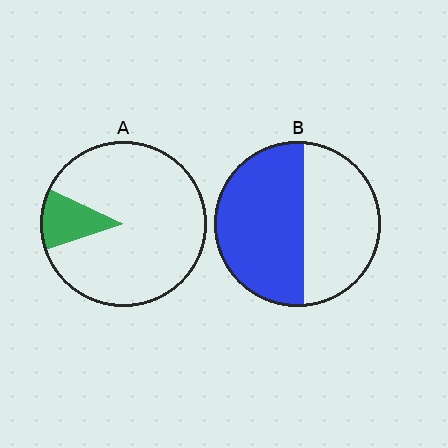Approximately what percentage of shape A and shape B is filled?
A is approximately 10% and B is approximately 55%.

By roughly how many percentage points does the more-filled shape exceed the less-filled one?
By roughly 45 percentage points (B over A).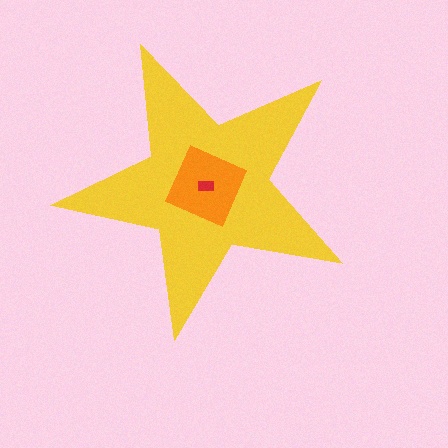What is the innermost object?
The red rectangle.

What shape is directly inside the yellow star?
The orange square.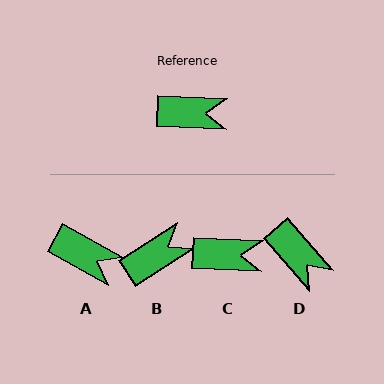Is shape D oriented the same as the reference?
No, it is off by about 47 degrees.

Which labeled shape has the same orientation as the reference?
C.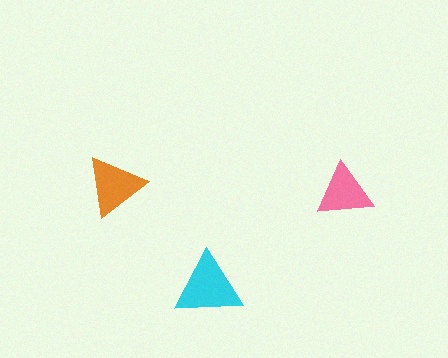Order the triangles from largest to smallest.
the cyan one, the orange one, the pink one.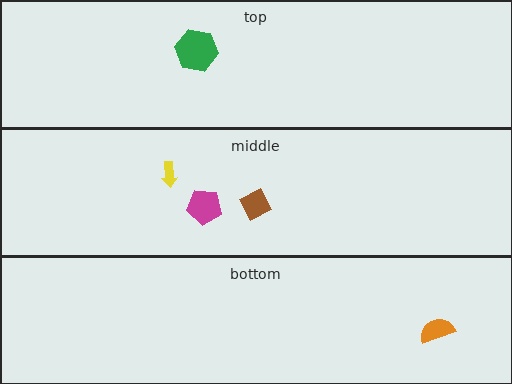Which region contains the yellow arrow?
The middle region.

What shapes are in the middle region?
The magenta pentagon, the brown diamond, the yellow arrow.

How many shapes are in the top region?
1.